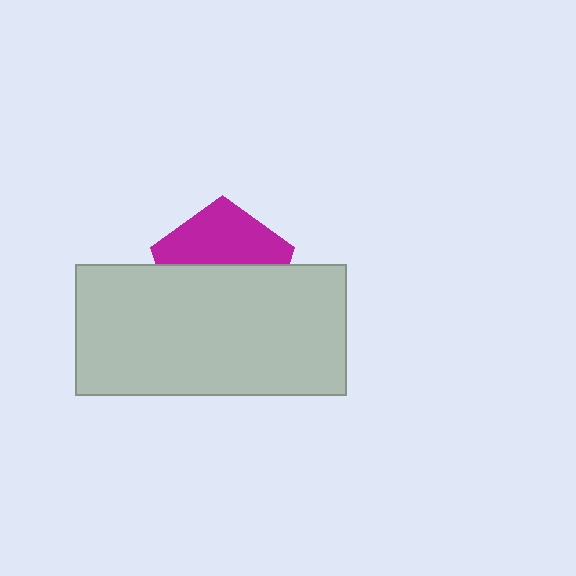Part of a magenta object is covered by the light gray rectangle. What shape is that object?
It is a pentagon.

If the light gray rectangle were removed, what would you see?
You would see the complete magenta pentagon.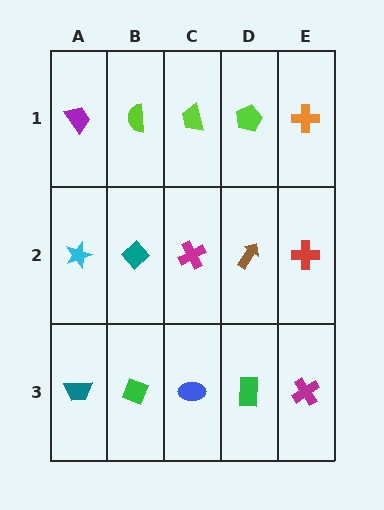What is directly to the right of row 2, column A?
A teal diamond.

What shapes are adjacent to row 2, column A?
A purple trapezoid (row 1, column A), a teal trapezoid (row 3, column A), a teal diamond (row 2, column B).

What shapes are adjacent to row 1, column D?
A brown arrow (row 2, column D), a lime trapezoid (row 1, column C), an orange cross (row 1, column E).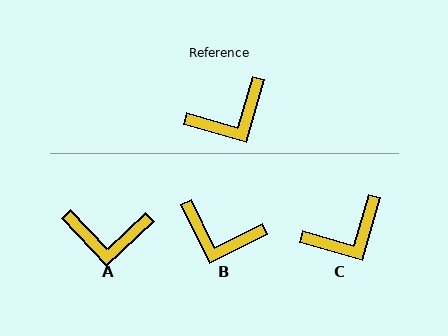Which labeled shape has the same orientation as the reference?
C.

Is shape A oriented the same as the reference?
No, it is off by about 31 degrees.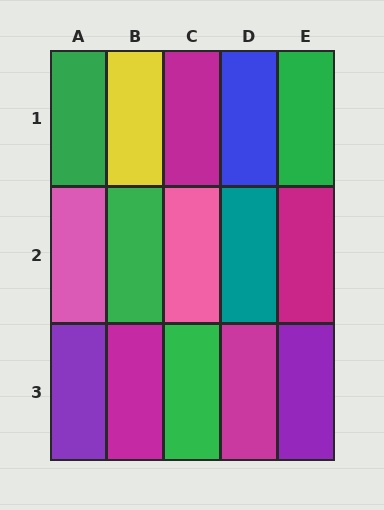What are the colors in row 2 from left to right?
Pink, green, pink, teal, magenta.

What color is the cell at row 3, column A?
Purple.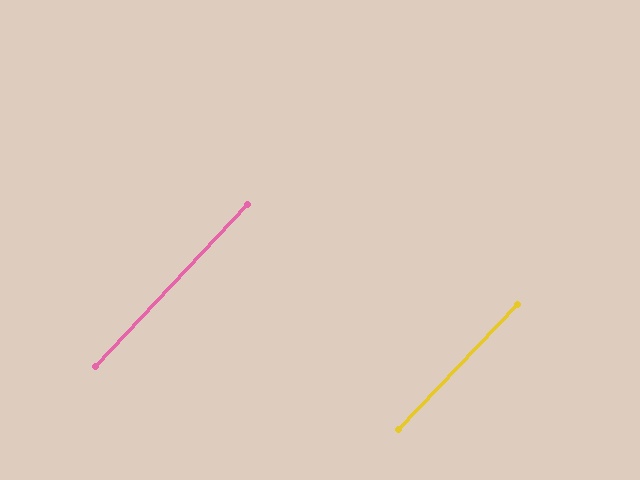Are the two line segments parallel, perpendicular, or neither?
Parallel — their directions differ by only 0.5°.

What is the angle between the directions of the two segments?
Approximately 1 degree.